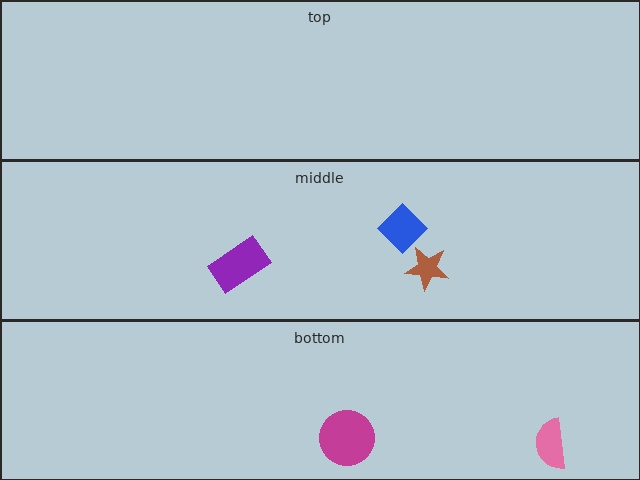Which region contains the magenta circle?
The bottom region.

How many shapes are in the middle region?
3.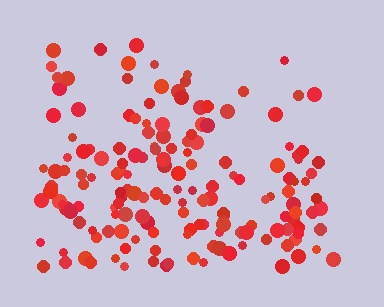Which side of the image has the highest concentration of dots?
The bottom.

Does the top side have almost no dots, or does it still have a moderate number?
Still a moderate number, just noticeably fewer than the bottom.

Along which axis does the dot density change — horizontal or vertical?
Vertical.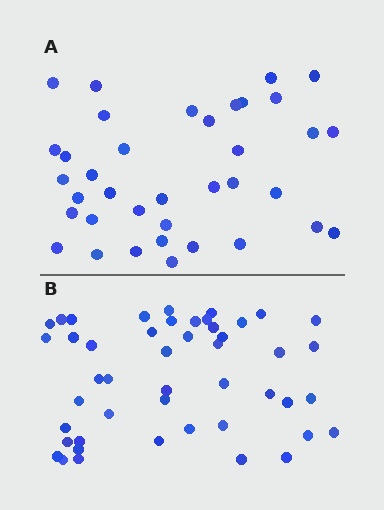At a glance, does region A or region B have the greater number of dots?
Region B (the bottom region) has more dots.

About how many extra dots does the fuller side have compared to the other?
Region B has roughly 10 or so more dots than region A.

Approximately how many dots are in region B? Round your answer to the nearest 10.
About 50 dots. (The exact count is 47, which rounds to 50.)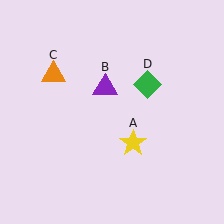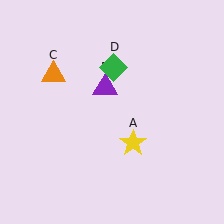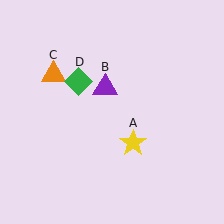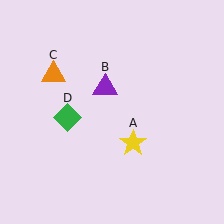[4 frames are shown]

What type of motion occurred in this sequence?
The green diamond (object D) rotated counterclockwise around the center of the scene.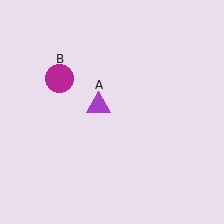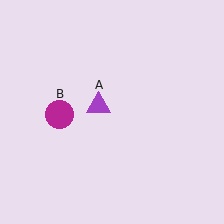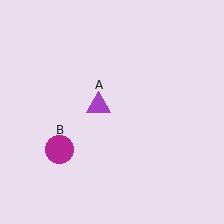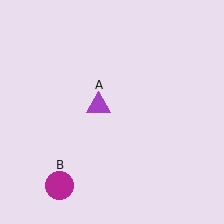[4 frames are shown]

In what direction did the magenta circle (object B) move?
The magenta circle (object B) moved down.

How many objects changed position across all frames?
1 object changed position: magenta circle (object B).